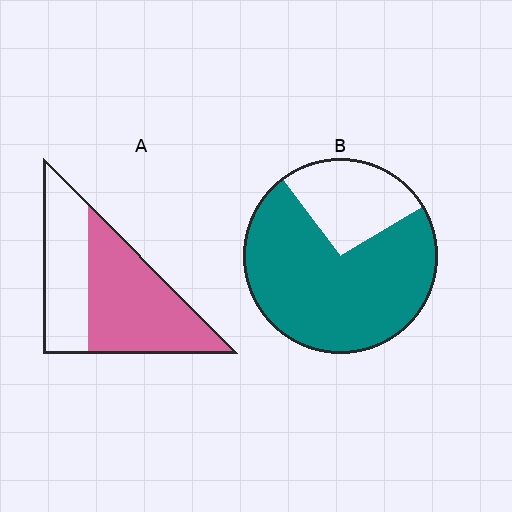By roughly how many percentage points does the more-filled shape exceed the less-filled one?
By roughly 15 percentage points (B over A).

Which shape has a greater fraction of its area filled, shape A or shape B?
Shape B.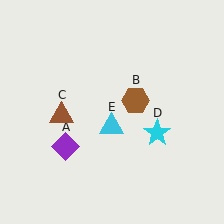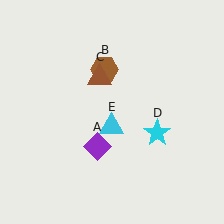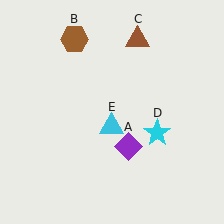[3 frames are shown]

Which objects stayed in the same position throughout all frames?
Cyan star (object D) and cyan triangle (object E) remained stationary.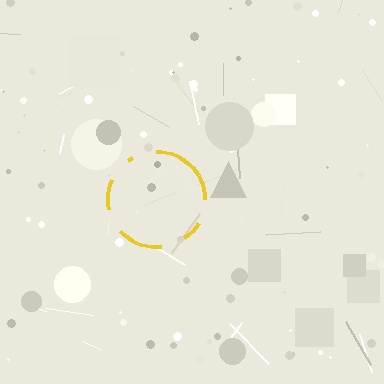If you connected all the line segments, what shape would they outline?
They would outline a circle.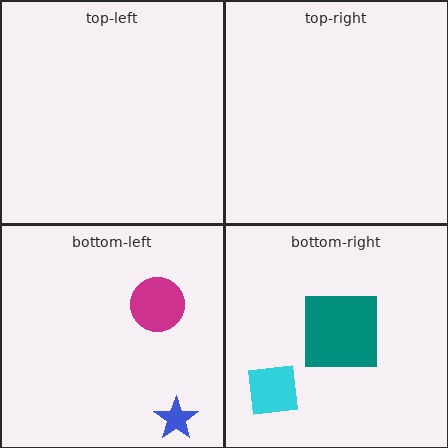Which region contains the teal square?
The bottom-right region.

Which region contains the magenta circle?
The bottom-left region.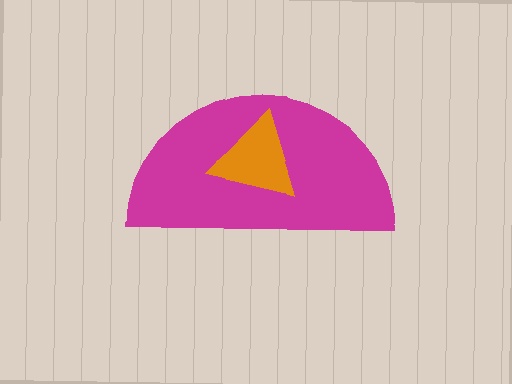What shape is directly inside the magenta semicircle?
The orange triangle.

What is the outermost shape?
The magenta semicircle.